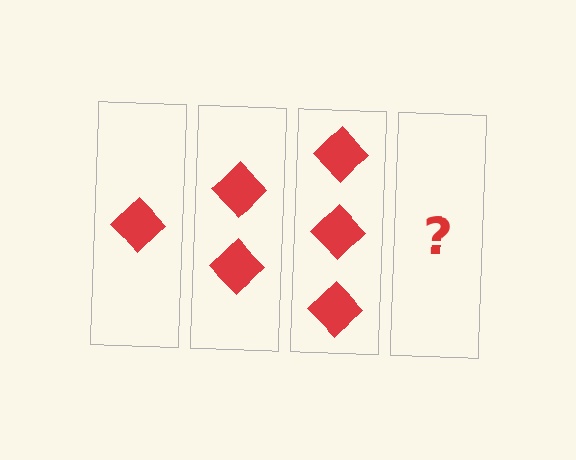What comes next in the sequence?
The next element should be 4 diamonds.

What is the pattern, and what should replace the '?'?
The pattern is that each step adds one more diamond. The '?' should be 4 diamonds.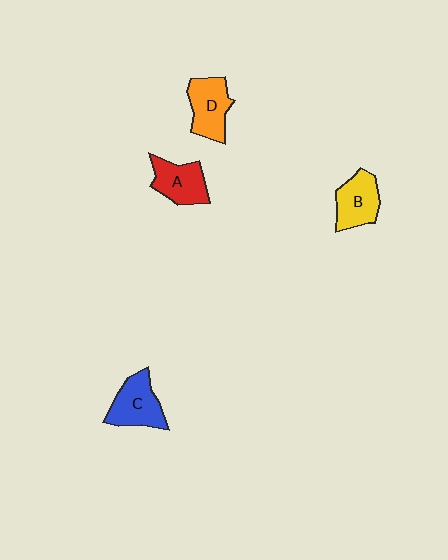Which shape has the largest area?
Shape C (blue).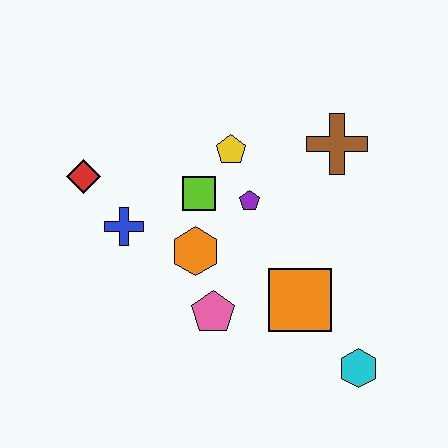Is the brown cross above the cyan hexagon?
Yes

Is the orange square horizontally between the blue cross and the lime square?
No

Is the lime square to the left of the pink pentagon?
Yes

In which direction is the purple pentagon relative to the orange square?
The purple pentagon is above the orange square.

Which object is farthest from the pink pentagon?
The brown cross is farthest from the pink pentagon.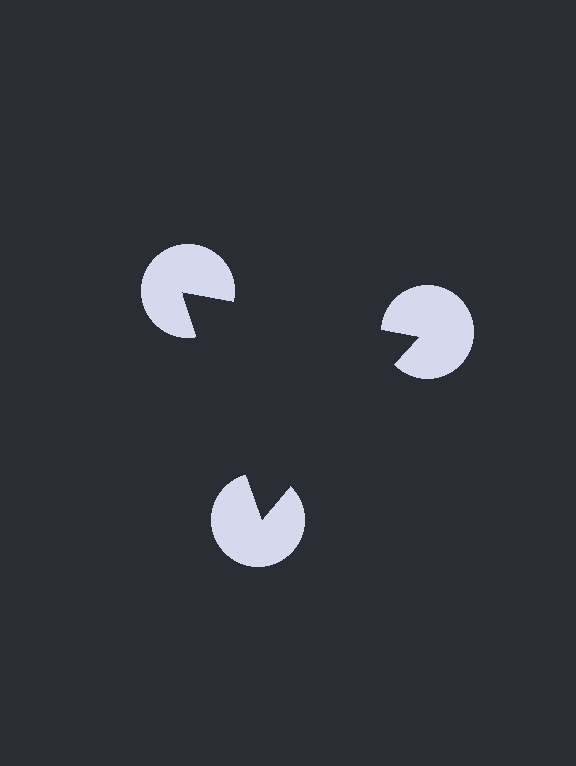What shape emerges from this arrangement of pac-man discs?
An illusory triangle — its edges are inferred from the aligned wedge cuts in the pac-man discs, not physically drawn.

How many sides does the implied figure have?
3 sides.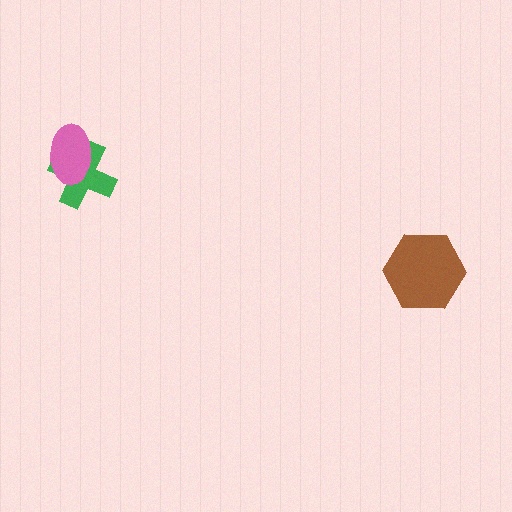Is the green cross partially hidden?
Yes, it is partially covered by another shape.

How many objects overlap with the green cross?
1 object overlaps with the green cross.